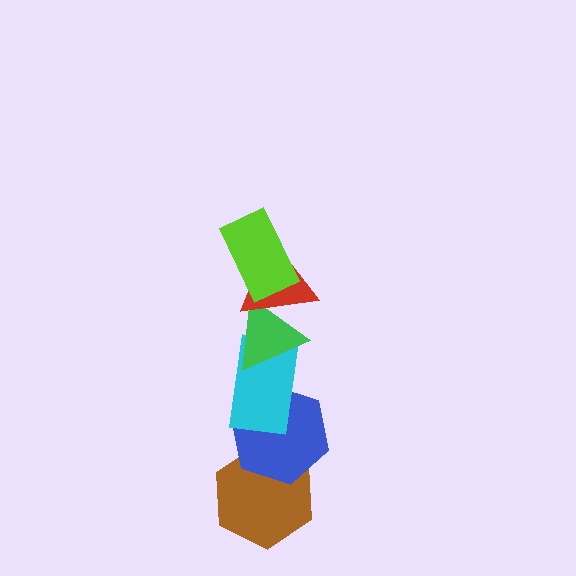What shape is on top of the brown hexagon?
The blue hexagon is on top of the brown hexagon.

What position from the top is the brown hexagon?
The brown hexagon is 6th from the top.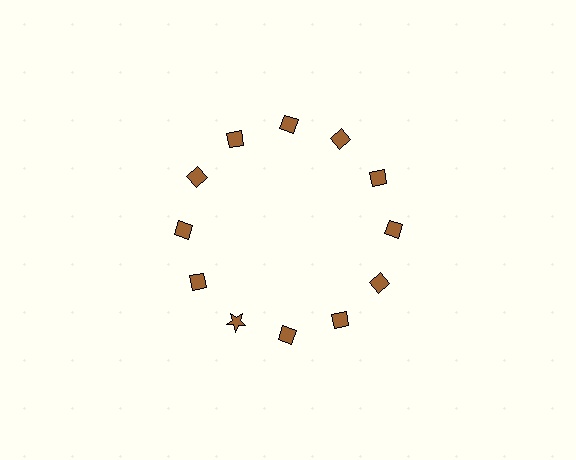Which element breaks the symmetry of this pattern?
The brown star at roughly the 7 o'clock position breaks the symmetry. All other shapes are brown diamonds.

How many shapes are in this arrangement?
There are 12 shapes arranged in a ring pattern.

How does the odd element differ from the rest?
It has a different shape: star instead of diamond.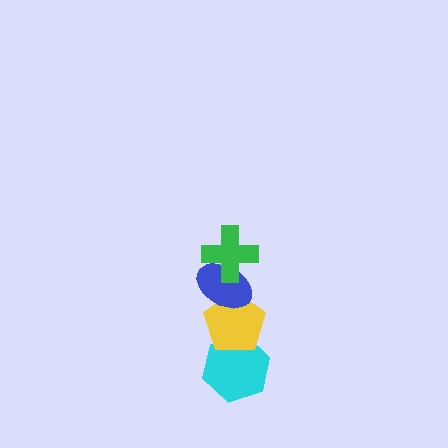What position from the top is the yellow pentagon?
The yellow pentagon is 3rd from the top.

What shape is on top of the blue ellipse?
The green cross is on top of the blue ellipse.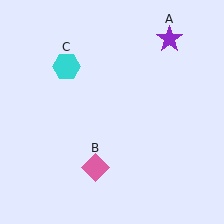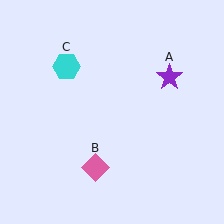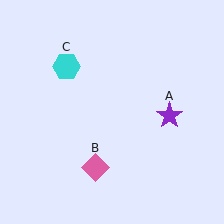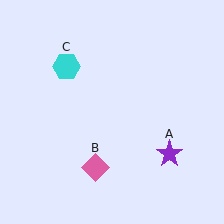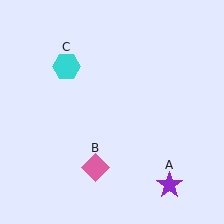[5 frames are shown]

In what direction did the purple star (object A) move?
The purple star (object A) moved down.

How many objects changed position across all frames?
1 object changed position: purple star (object A).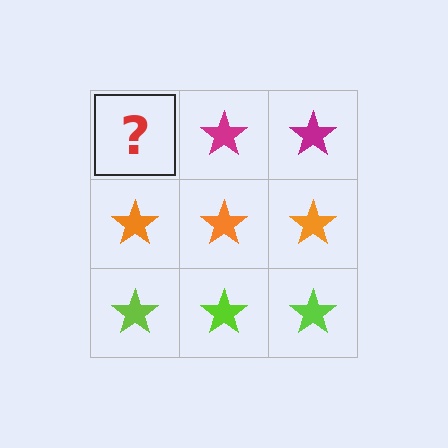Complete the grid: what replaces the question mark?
The question mark should be replaced with a magenta star.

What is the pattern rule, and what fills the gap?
The rule is that each row has a consistent color. The gap should be filled with a magenta star.